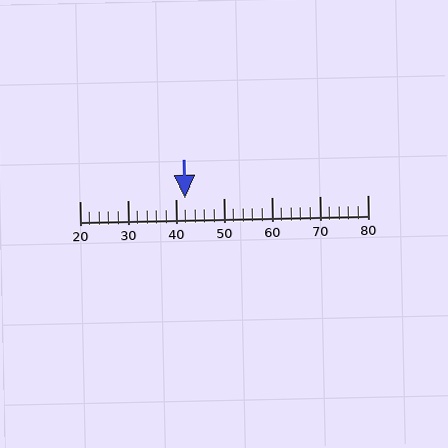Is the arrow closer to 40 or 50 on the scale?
The arrow is closer to 40.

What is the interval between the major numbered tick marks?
The major tick marks are spaced 10 units apart.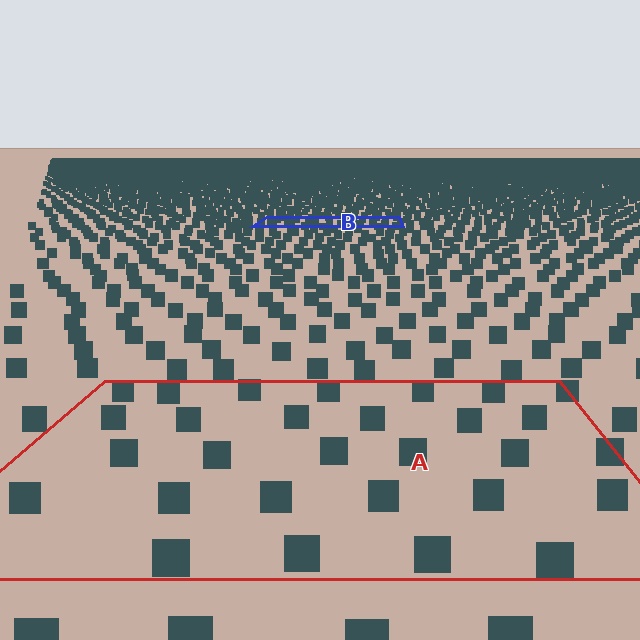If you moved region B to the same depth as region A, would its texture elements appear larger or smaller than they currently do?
They would appear larger. At a closer depth, the same texture elements are projected at a bigger on-screen size.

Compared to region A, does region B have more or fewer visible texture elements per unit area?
Region B has more texture elements per unit area — they are packed more densely because it is farther away.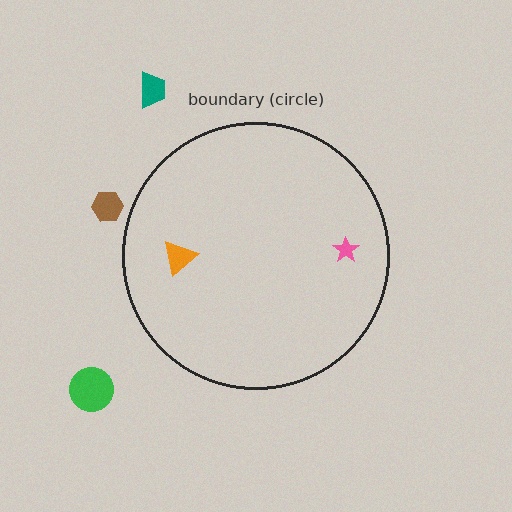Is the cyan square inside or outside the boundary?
Outside.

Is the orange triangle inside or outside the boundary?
Inside.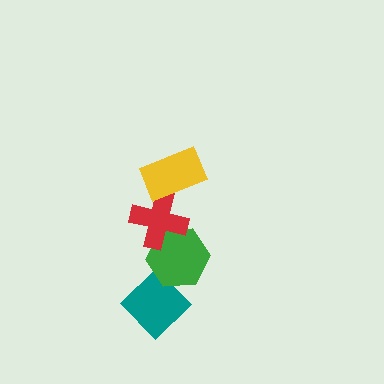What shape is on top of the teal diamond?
The green hexagon is on top of the teal diamond.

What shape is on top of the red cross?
The yellow rectangle is on top of the red cross.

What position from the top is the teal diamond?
The teal diamond is 4th from the top.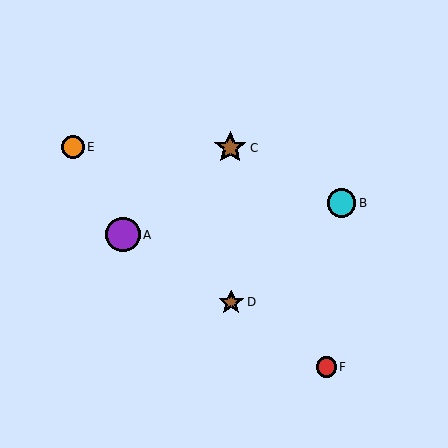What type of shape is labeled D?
Shape D is a brown star.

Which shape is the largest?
The purple circle (labeled A) is the largest.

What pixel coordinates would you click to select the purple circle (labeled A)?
Click at (123, 235) to select the purple circle A.